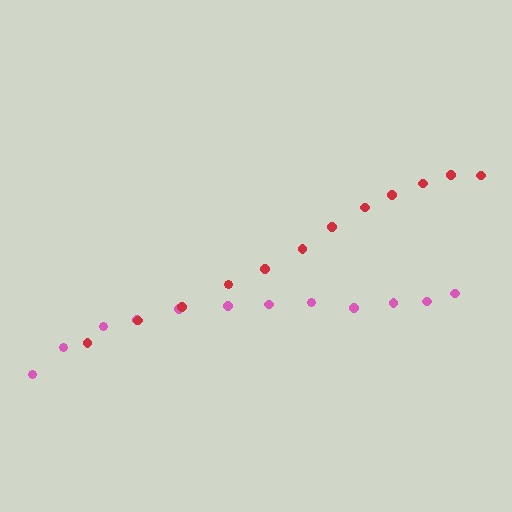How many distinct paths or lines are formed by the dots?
There are 2 distinct paths.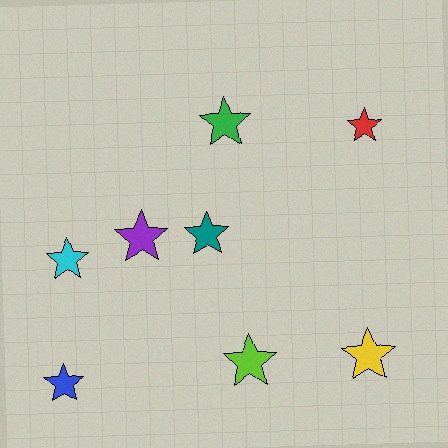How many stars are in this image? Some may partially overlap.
There are 8 stars.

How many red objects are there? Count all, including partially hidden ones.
There is 1 red object.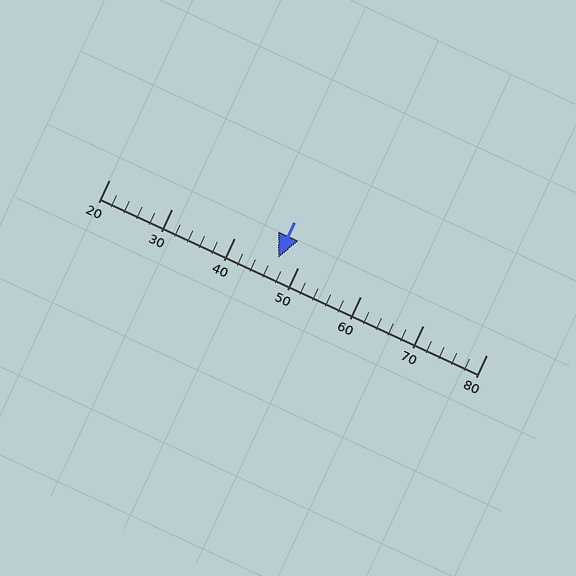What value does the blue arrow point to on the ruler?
The blue arrow points to approximately 47.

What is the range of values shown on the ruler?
The ruler shows values from 20 to 80.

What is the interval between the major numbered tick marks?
The major tick marks are spaced 10 units apart.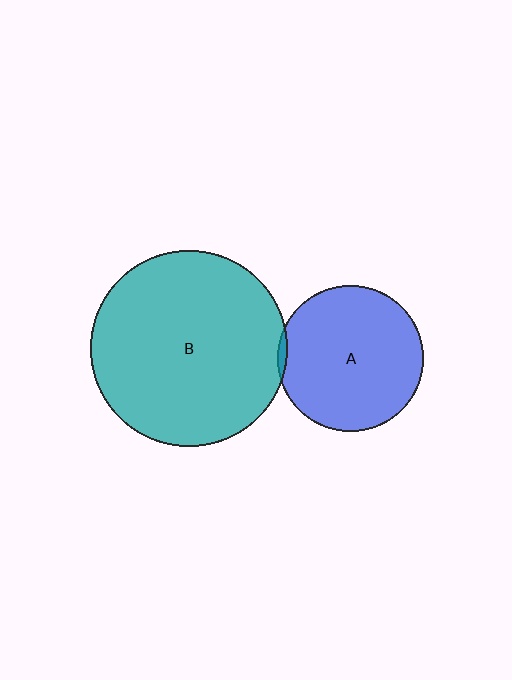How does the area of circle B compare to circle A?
Approximately 1.8 times.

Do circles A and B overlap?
Yes.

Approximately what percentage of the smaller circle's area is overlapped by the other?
Approximately 5%.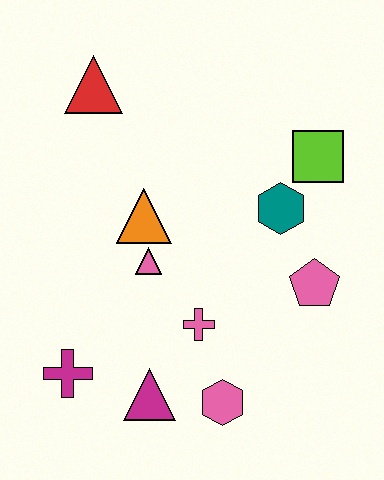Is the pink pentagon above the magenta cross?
Yes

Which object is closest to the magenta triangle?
The pink hexagon is closest to the magenta triangle.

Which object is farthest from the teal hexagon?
The magenta cross is farthest from the teal hexagon.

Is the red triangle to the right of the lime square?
No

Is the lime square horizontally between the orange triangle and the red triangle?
No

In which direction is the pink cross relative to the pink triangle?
The pink cross is below the pink triangle.